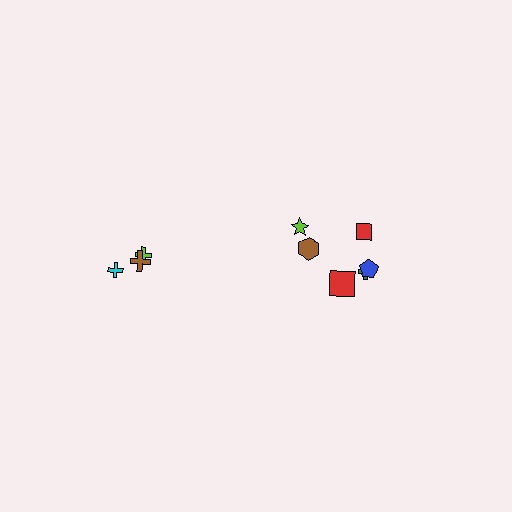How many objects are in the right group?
There are 7 objects.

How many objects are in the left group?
There are 3 objects.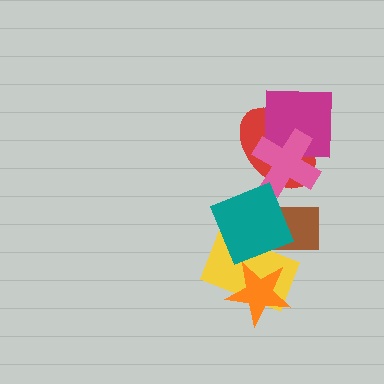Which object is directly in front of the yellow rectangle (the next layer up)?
The orange star is directly in front of the yellow rectangle.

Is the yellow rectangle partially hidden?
Yes, it is partially covered by another shape.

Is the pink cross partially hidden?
Yes, it is partially covered by another shape.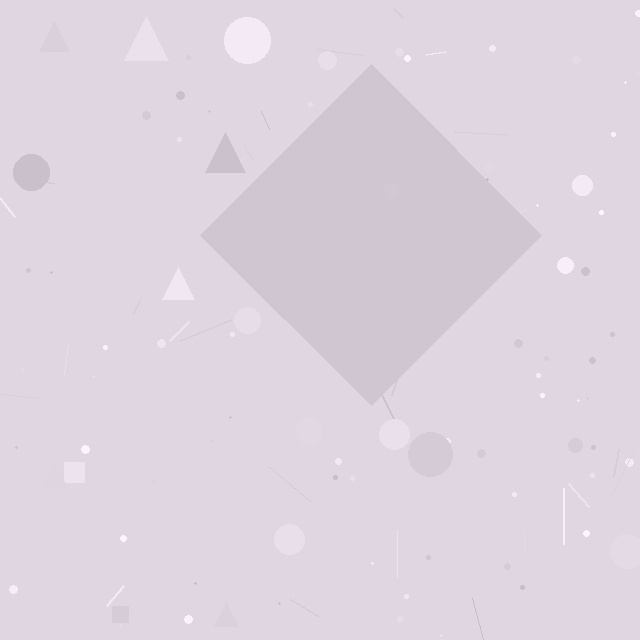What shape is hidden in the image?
A diamond is hidden in the image.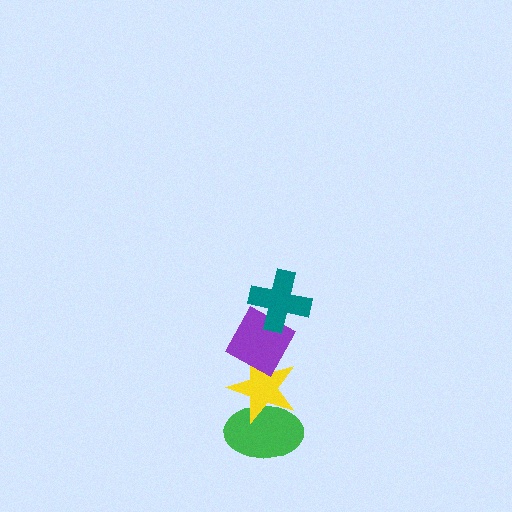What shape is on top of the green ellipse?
The yellow star is on top of the green ellipse.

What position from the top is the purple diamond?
The purple diamond is 2nd from the top.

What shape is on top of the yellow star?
The purple diamond is on top of the yellow star.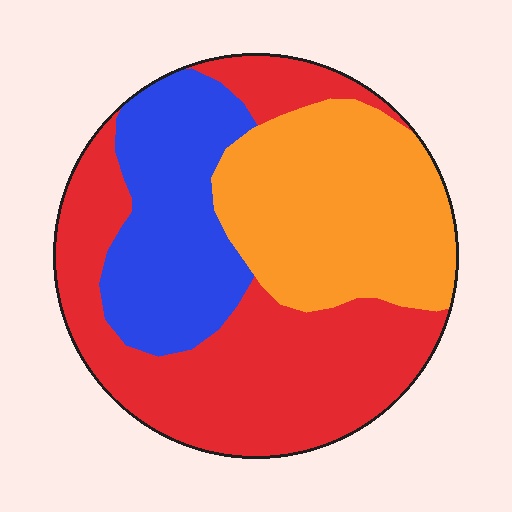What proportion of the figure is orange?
Orange covers roughly 30% of the figure.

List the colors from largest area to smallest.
From largest to smallest: red, orange, blue.